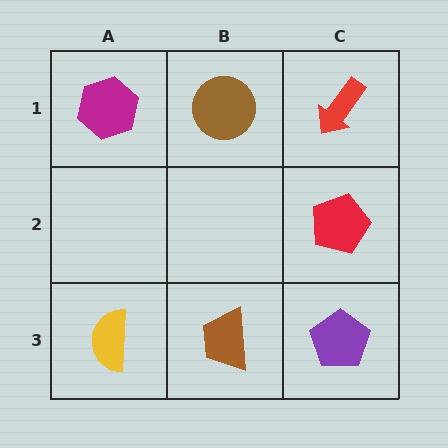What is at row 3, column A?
A yellow semicircle.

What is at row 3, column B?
A brown trapezoid.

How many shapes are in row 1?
3 shapes.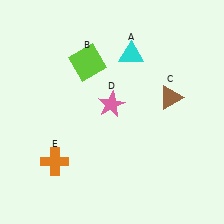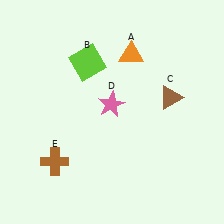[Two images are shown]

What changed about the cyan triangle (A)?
In Image 1, A is cyan. In Image 2, it changed to orange.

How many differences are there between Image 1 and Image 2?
There are 2 differences between the two images.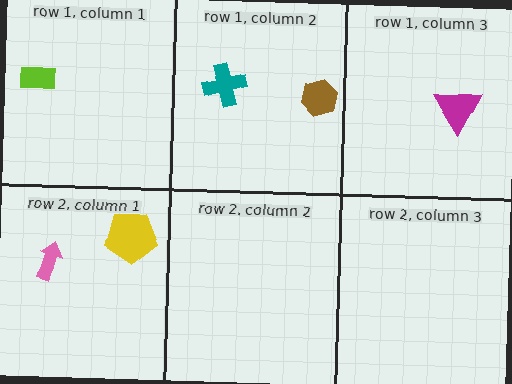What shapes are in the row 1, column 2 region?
The teal cross, the brown hexagon.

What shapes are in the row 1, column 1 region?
The lime rectangle.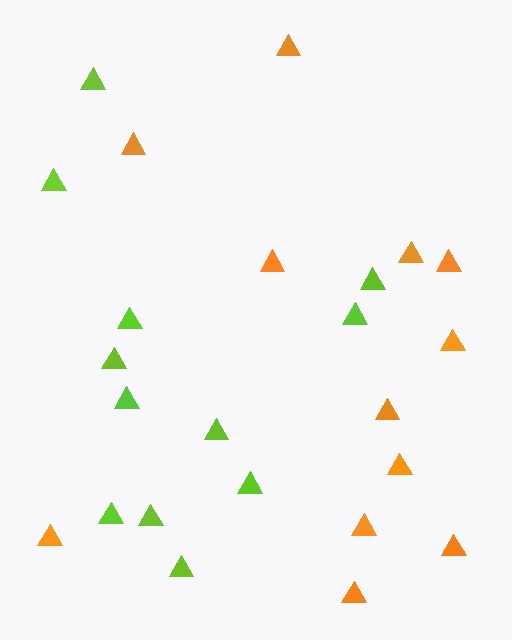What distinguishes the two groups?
There are 2 groups: one group of orange triangles (12) and one group of lime triangles (12).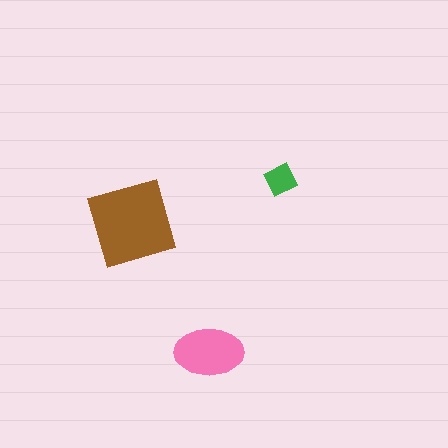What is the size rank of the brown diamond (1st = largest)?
1st.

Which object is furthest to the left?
The brown diamond is leftmost.